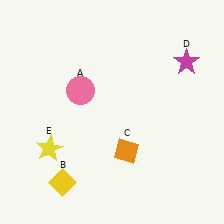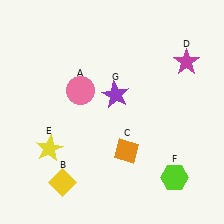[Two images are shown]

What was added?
A lime hexagon (F), a purple star (G) were added in Image 2.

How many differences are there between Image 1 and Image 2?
There are 2 differences between the two images.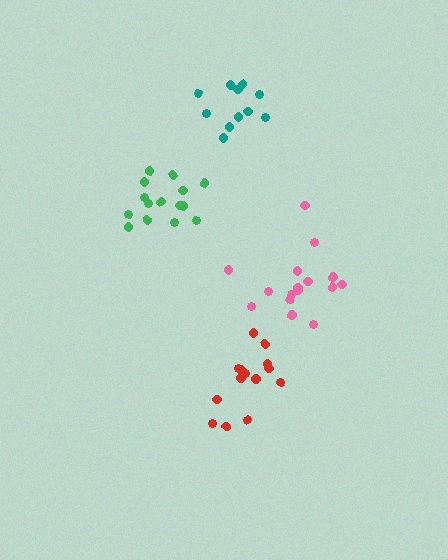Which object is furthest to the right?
The pink cluster is rightmost.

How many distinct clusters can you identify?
There are 4 distinct clusters.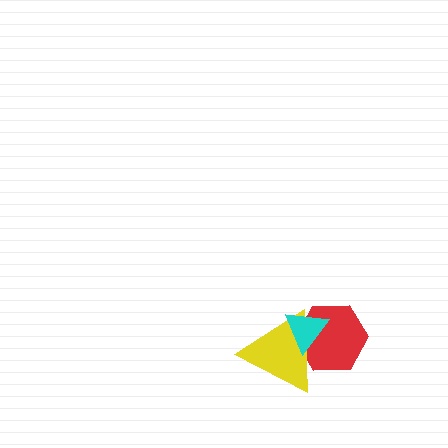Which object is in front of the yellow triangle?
The cyan triangle is in front of the yellow triangle.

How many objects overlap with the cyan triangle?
2 objects overlap with the cyan triangle.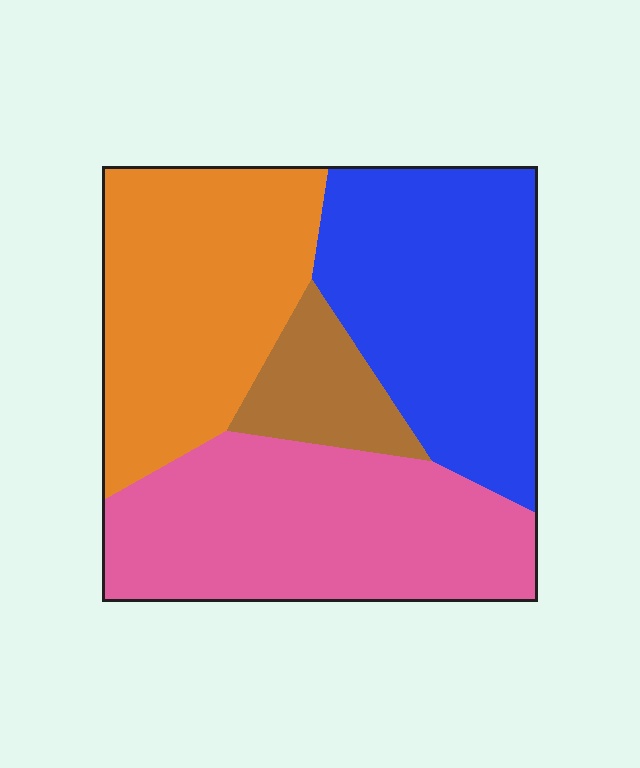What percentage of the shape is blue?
Blue covers around 30% of the shape.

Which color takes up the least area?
Brown, at roughly 10%.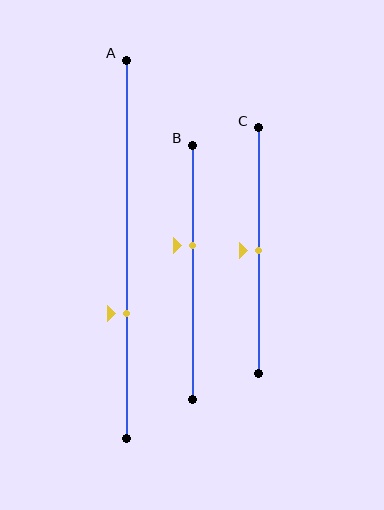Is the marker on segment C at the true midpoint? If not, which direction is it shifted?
Yes, the marker on segment C is at the true midpoint.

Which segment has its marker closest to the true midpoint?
Segment C has its marker closest to the true midpoint.